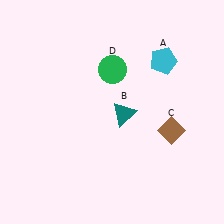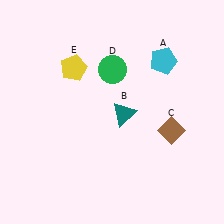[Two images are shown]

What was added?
A yellow pentagon (E) was added in Image 2.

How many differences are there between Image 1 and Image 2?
There is 1 difference between the two images.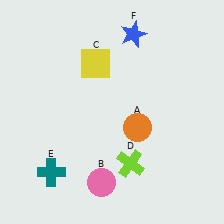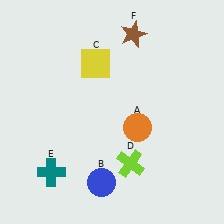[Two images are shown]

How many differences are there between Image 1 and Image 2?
There are 2 differences between the two images.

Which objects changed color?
B changed from pink to blue. F changed from blue to brown.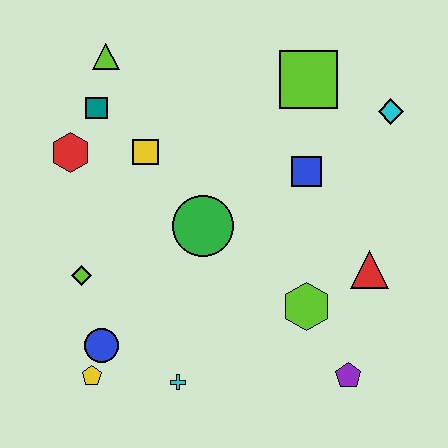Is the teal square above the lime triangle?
No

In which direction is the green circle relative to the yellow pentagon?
The green circle is above the yellow pentagon.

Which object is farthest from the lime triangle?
The purple pentagon is farthest from the lime triangle.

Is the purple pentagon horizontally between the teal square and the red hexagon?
No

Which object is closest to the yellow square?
The teal square is closest to the yellow square.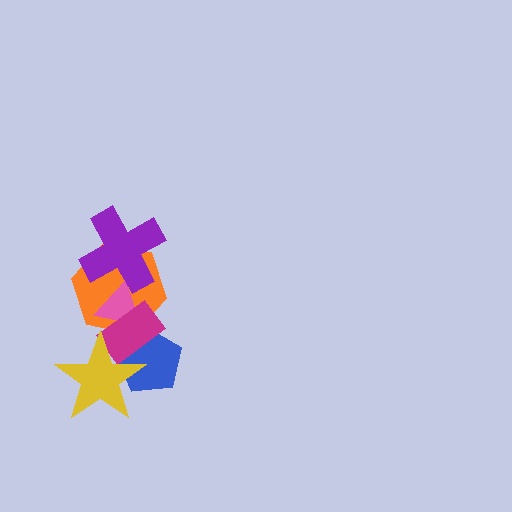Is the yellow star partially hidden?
No, no other shape covers it.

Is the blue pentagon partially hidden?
Yes, it is partially covered by another shape.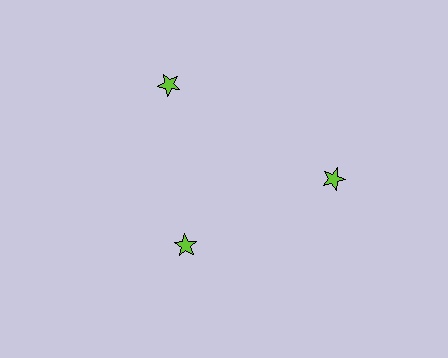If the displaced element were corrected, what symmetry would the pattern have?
It would have 3-fold rotational symmetry — the pattern would map onto itself every 120 degrees.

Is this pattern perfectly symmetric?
No. The 3 lime stars are arranged in a ring, but one element near the 7 o'clock position is pulled inward toward the center, breaking the 3-fold rotational symmetry.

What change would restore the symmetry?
The symmetry would be restored by moving it outward, back onto the ring so that all 3 stars sit at equal angles and equal distance from the center.